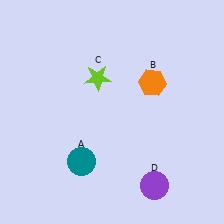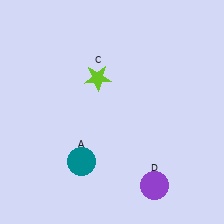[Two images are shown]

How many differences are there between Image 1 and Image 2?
There is 1 difference between the two images.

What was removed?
The orange hexagon (B) was removed in Image 2.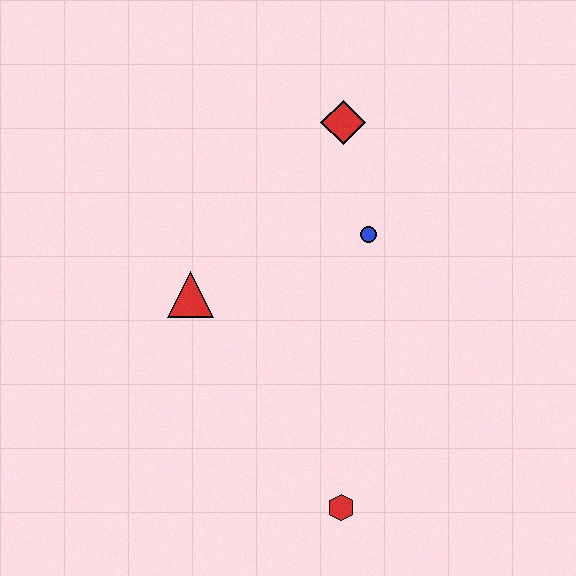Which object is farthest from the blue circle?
The red hexagon is farthest from the blue circle.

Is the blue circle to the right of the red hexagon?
Yes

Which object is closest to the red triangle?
The blue circle is closest to the red triangle.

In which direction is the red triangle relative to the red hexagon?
The red triangle is above the red hexagon.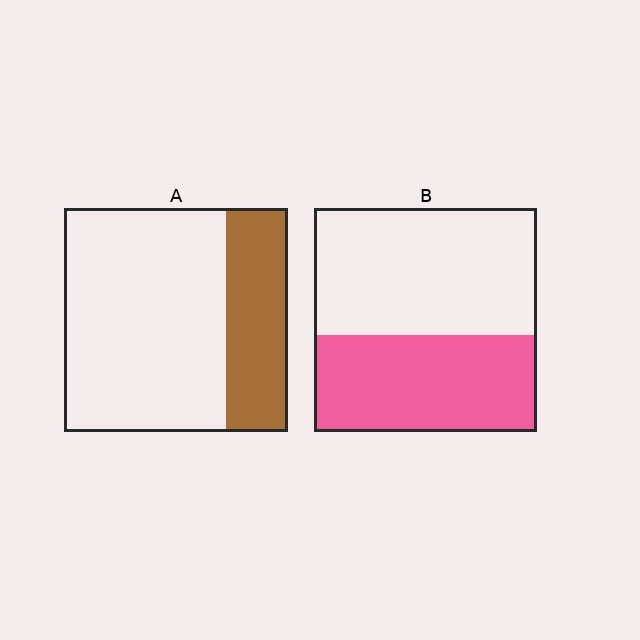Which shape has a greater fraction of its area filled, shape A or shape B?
Shape B.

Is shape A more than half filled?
No.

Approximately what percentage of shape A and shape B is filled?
A is approximately 30% and B is approximately 45%.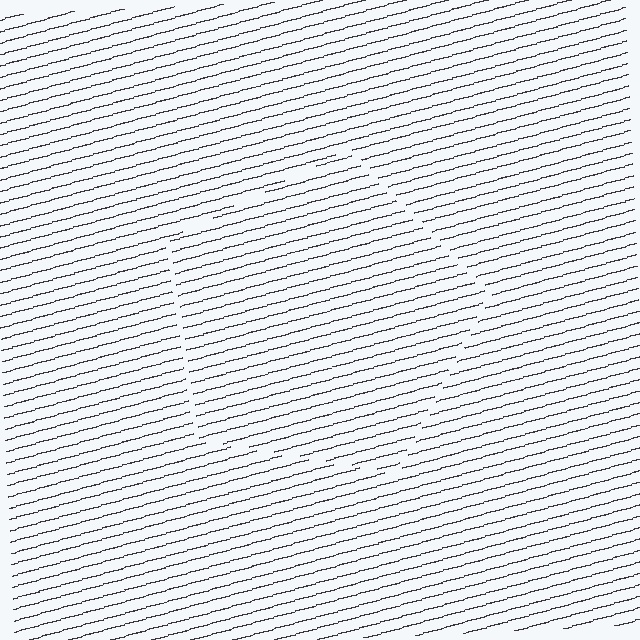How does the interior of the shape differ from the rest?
The interior of the shape contains the same grating, shifted by half a period — the contour is defined by the phase discontinuity where line-ends from the inner and outer gratings abut.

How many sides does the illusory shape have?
5 sides — the line-ends trace a pentagon.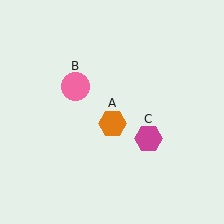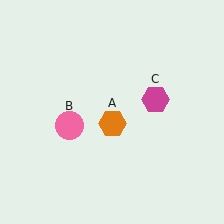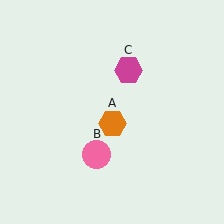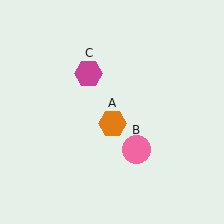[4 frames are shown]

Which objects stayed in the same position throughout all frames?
Orange hexagon (object A) remained stationary.